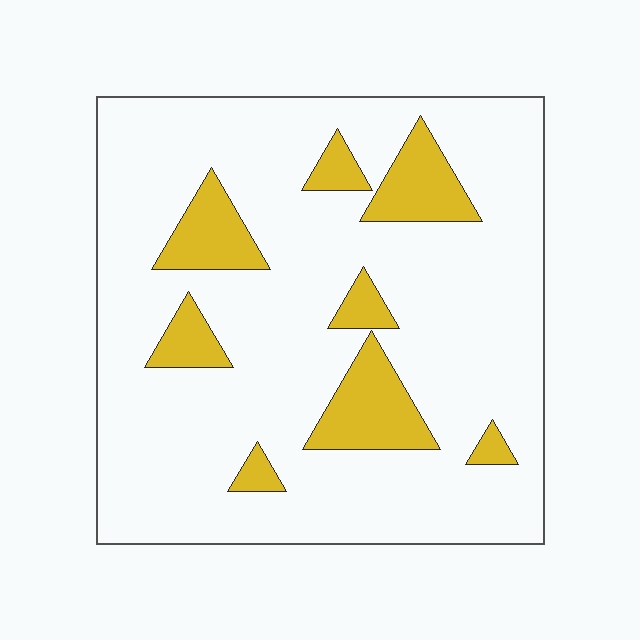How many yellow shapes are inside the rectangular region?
8.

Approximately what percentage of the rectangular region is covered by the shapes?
Approximately 15%.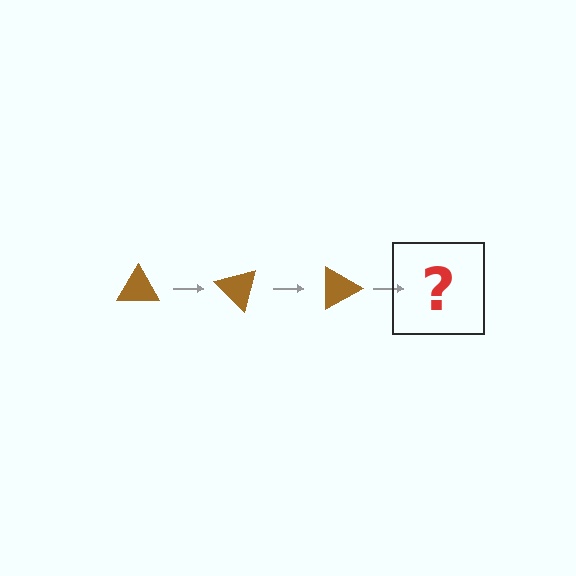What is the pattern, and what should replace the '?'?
The pattern is that the triangle rotates 45 degrees each step. The '?' should be a brown triangle rotated 135 degrees.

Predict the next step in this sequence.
The next step is a brown triangle rotated 135 degrees.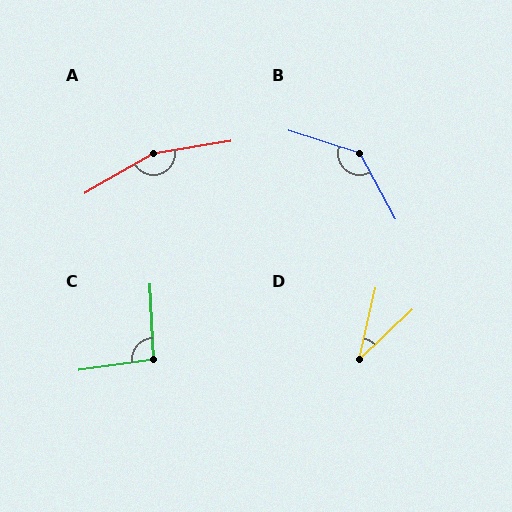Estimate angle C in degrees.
Approximately 96 degrees.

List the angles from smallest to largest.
D (33°), C (96°), B (136°), A (159°).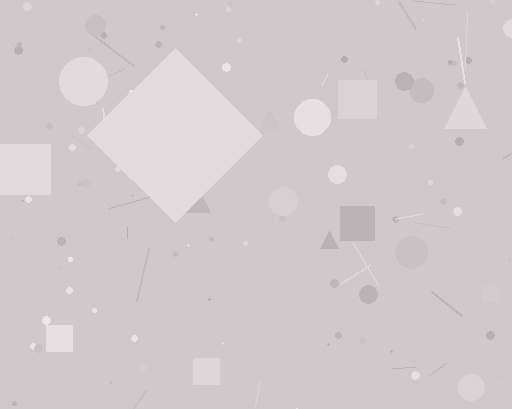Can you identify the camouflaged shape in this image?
The camouflaged shape is a diamond.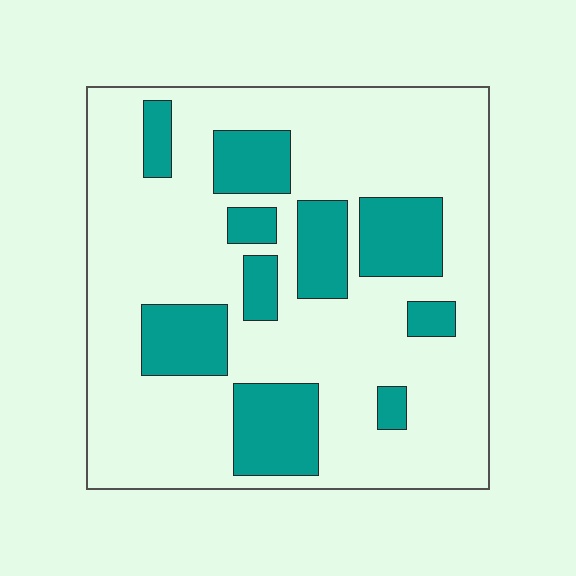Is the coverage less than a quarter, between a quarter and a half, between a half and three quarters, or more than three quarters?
Less than a quarter.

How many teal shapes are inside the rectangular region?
10.